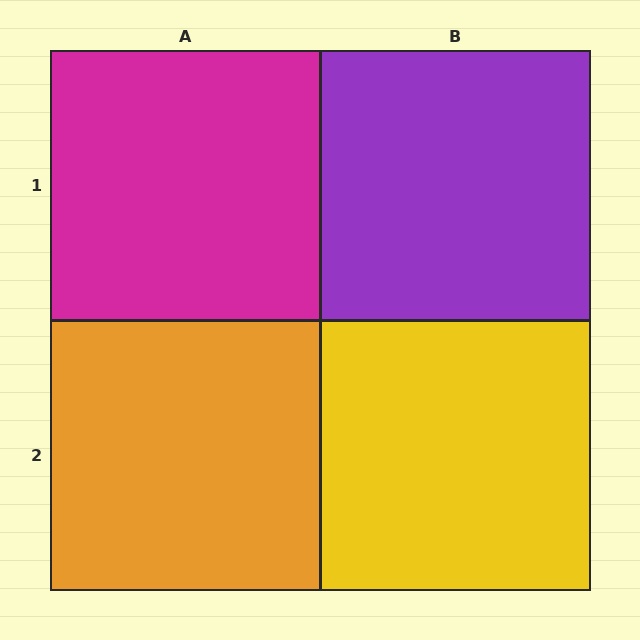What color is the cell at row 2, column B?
Yellow.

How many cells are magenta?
1 cell is magenta.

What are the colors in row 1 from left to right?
Magenta, purple.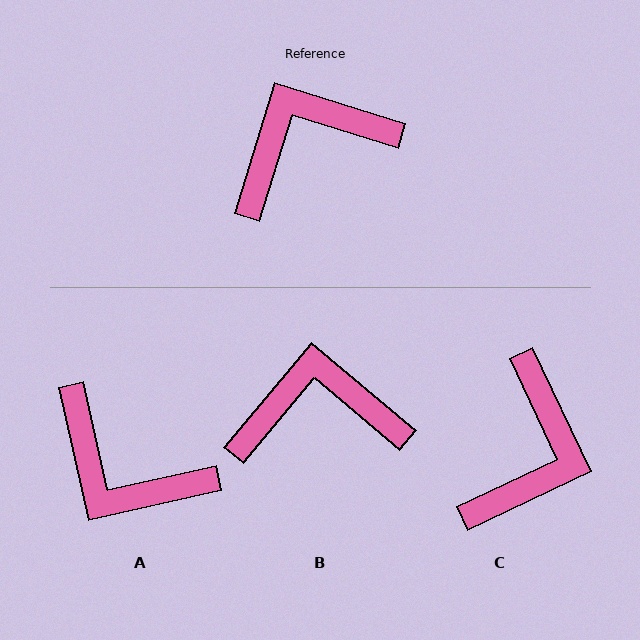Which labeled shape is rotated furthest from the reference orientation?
C, about 137 degrees away.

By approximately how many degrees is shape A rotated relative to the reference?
Approximately 120 degrees counter-clockwise.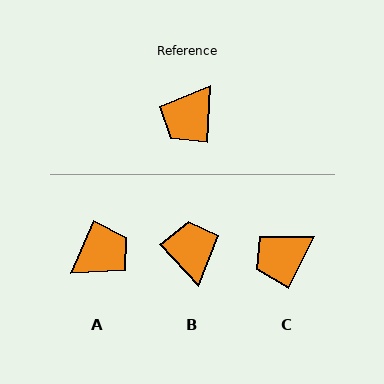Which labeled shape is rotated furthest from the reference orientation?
A, about 160 degrees away.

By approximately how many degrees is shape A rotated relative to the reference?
Approximately 160 degrees counter-clockwise.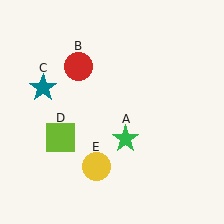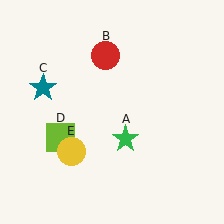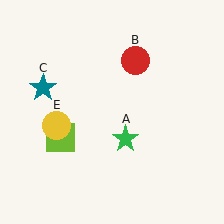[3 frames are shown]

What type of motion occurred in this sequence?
The red circle (object B), yellow circle (object E) rotated clockwise around the center of the scene.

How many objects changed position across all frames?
2 objects changed position: red circle (object B), yellow circle (object E).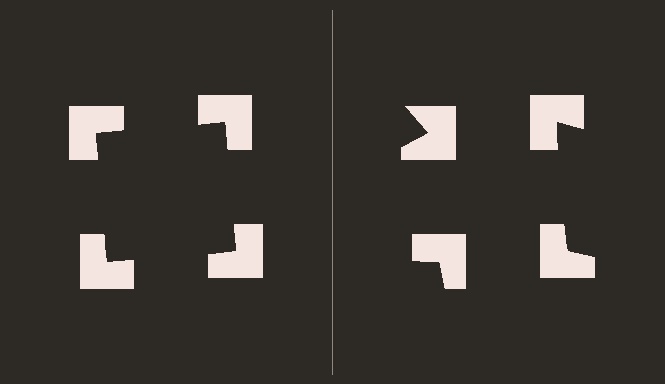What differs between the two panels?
The notched squares are positioned identically on both sides; only the wedge orientations differ. On the left they align to a square; on the right they are misaligned.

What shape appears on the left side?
An illusory square.